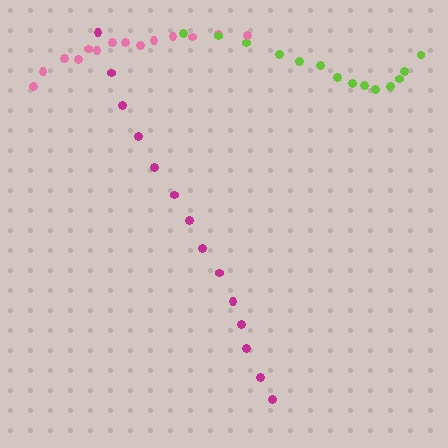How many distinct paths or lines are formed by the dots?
There are 3 distinct paths.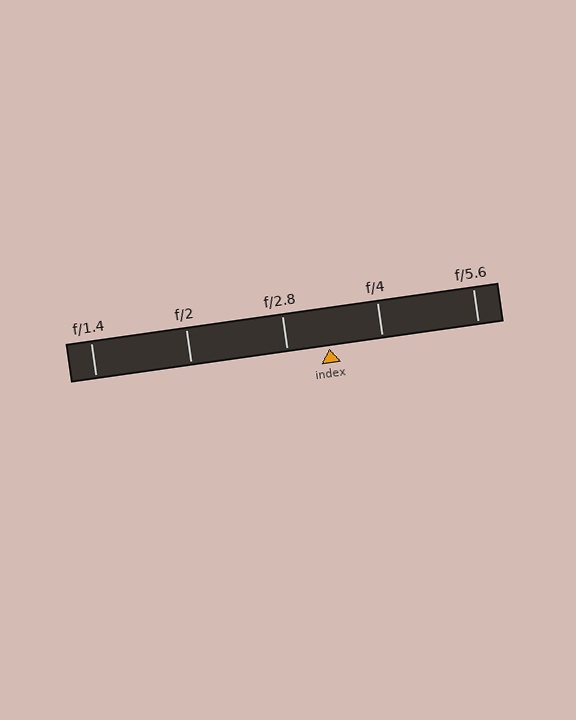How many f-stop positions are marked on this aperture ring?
There are 5 f-stop positions marked.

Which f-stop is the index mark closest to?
The index mark is closest to f/2.8.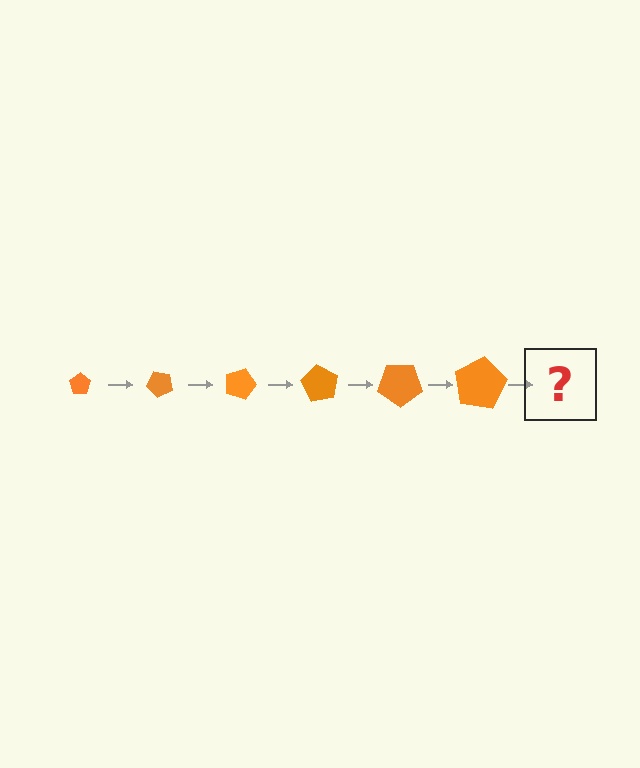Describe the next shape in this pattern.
It should be a pentagon, larger than the previous one and rotated 270 degrees from the start.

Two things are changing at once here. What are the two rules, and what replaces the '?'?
The two rules are that the pentagon grows larger each step and it rotates 45 degrees each step. The '?' should be a pentagon, larger than the previous one and rotated 270 degrees from the start.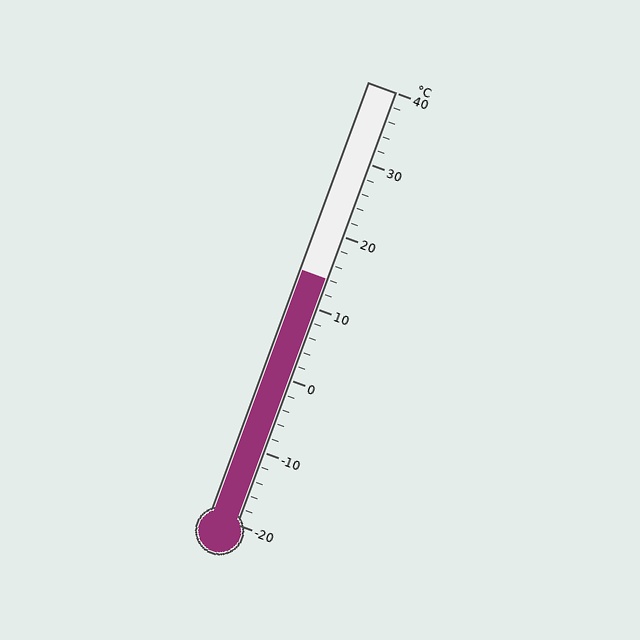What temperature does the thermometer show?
The thermometer shows approximately 14°C.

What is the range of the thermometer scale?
The thermometer scale ranges from -20°C to 40°C.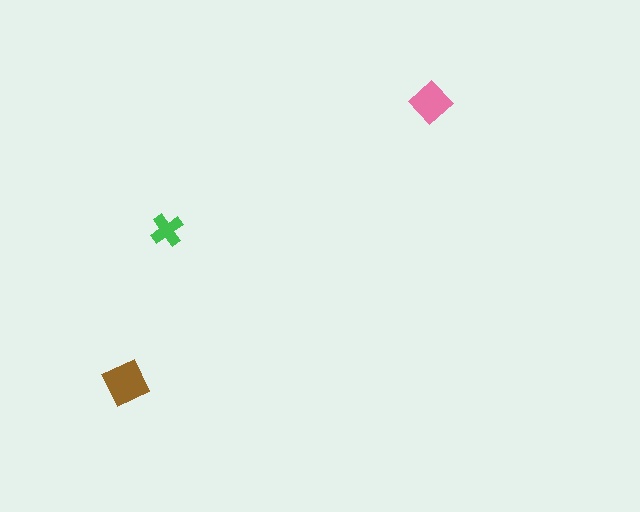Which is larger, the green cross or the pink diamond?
The pink diamond.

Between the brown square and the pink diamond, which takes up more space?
The brown square.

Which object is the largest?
The brown square.